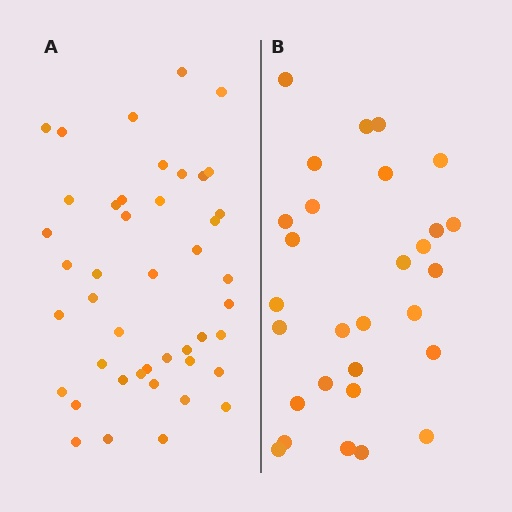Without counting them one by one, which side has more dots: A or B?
Region A (the left region) has more dots.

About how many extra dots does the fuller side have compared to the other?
Region A has approximately 15 more dots than region B.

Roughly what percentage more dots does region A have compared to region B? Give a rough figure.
About 50% more.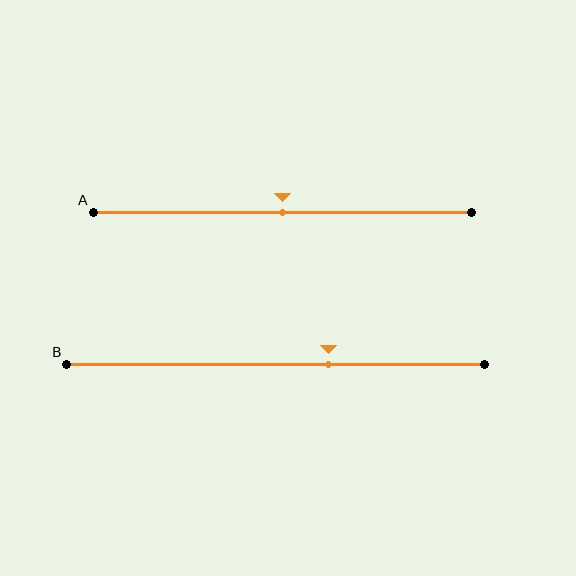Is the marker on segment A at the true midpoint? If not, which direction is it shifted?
Yes, the marker on segment A is at the true midpoint.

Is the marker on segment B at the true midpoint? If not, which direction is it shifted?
No, the marker on segment B is shifted to the right by about 12% of the segment length.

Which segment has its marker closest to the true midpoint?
Segment A has its marker closest to the true midpoint.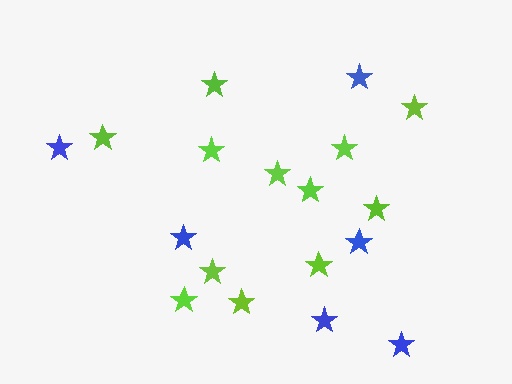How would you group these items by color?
There are 2 groups: one group of blue stars (6) and one group of lime stars (12).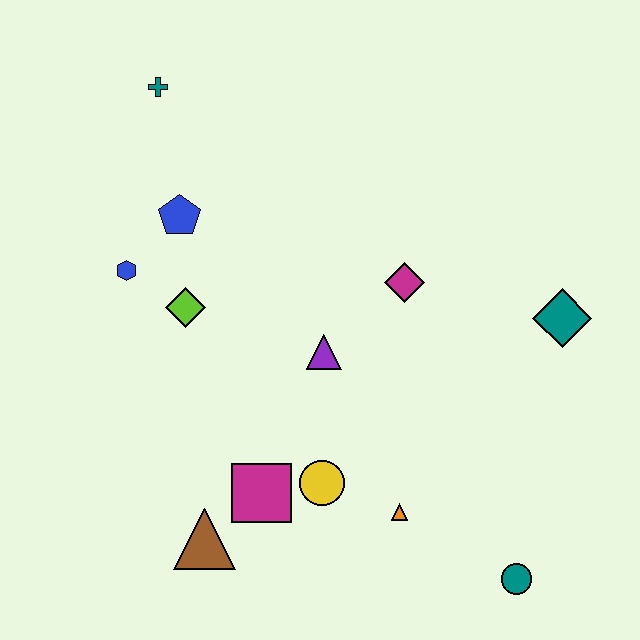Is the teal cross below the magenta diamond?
No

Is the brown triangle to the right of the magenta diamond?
No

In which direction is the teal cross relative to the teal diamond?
The teal cross is to the left of the teal diamond.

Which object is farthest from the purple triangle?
The teal cross is farthest from the purple triangle.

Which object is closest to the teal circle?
The orange triangle is closest to the teal circle.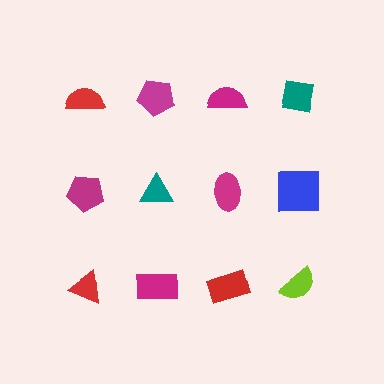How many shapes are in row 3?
4 shapes.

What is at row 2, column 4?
A blue square.